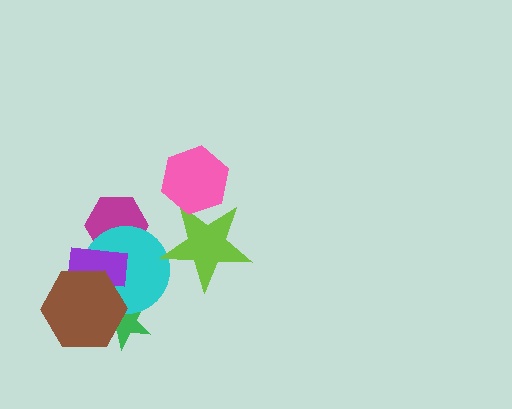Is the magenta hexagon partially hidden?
Yes, it is partially covered by another shape.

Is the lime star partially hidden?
Yes, it is partially covered by another shape.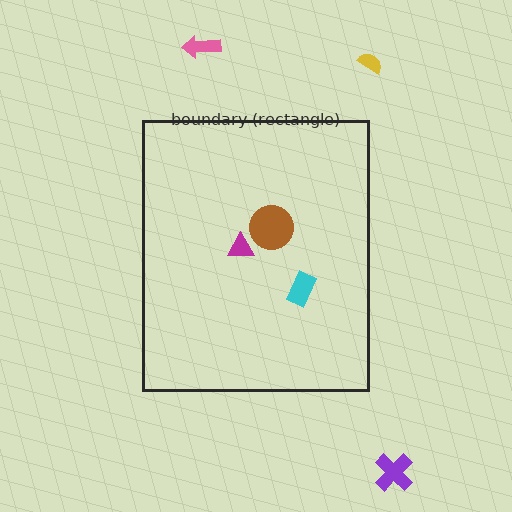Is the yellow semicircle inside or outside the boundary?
Outside.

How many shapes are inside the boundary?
3 inside, 3 outside.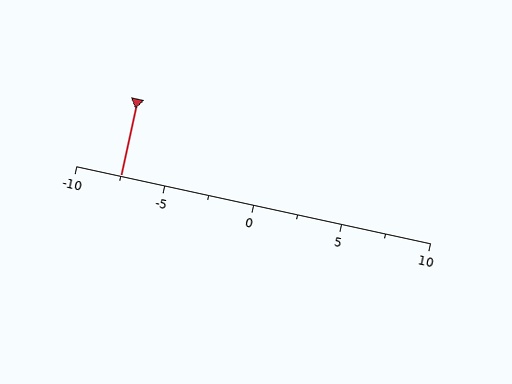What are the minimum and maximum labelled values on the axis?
The axis runs from -10 to 10.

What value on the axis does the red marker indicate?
The marker indicates approximately -7.5.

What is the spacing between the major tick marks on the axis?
The major ticks are spaced 5 apart.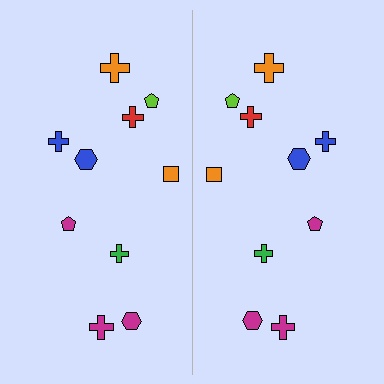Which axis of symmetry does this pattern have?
The pattern has a vertical axis of symmetry running through the center of the image.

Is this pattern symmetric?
Yes, this pattern has bilateral (reflection) symmetry.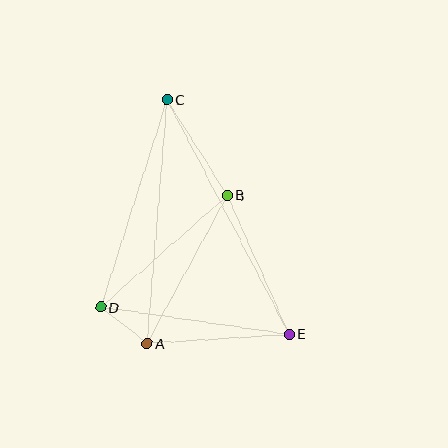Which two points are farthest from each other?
Points C and E are farthest from each other.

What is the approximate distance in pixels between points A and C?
The distance between A and C is approximately 245 pixels.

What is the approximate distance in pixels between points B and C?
The distance between B and C is approximately 113 pixels.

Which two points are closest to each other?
Points A and D are closest to each other.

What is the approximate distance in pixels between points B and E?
The distance between B and E is approximately 152 pixels.